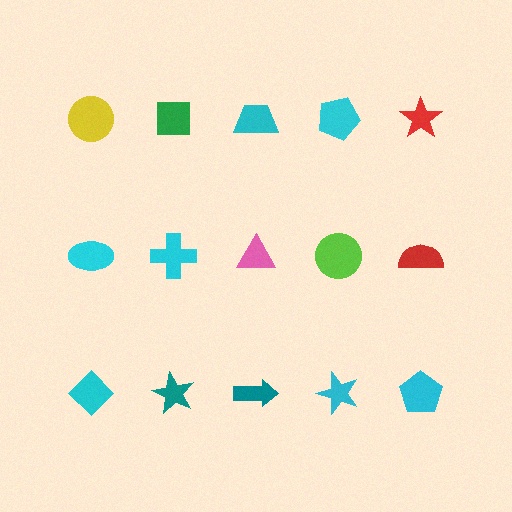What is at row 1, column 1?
A yellow circle.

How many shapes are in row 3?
5 shapes.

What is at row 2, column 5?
A red semicircle.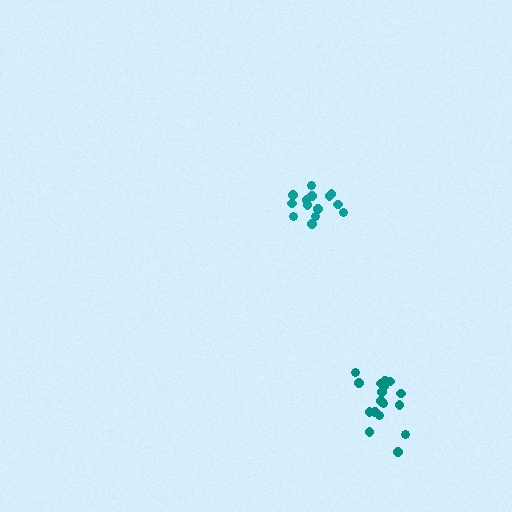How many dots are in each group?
Group 1: 17 dots, Group 2: 14 dots (31 total).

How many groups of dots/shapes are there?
There are 2 groups.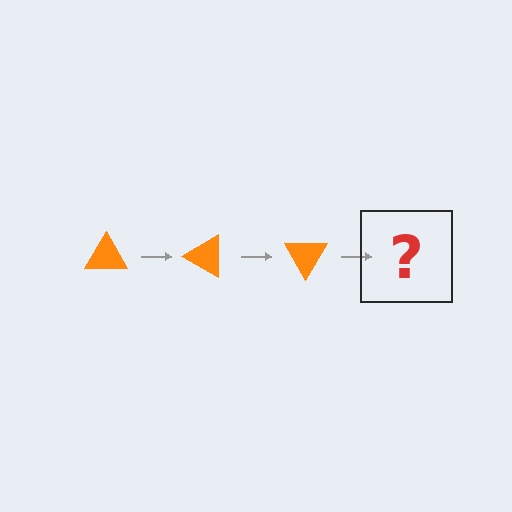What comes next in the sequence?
The next element should be an orange triangle rotated 90 degrees.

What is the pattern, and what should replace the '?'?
The pattern is that the triangle rotates 30 degrees each step. The '?' should be an orange triangle rotated 90 degrees.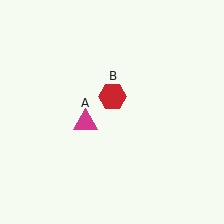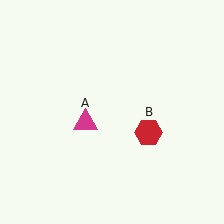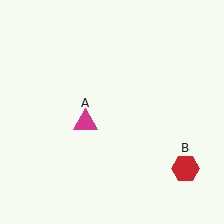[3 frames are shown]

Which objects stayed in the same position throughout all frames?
Magenta triangle (object A) remained stationary.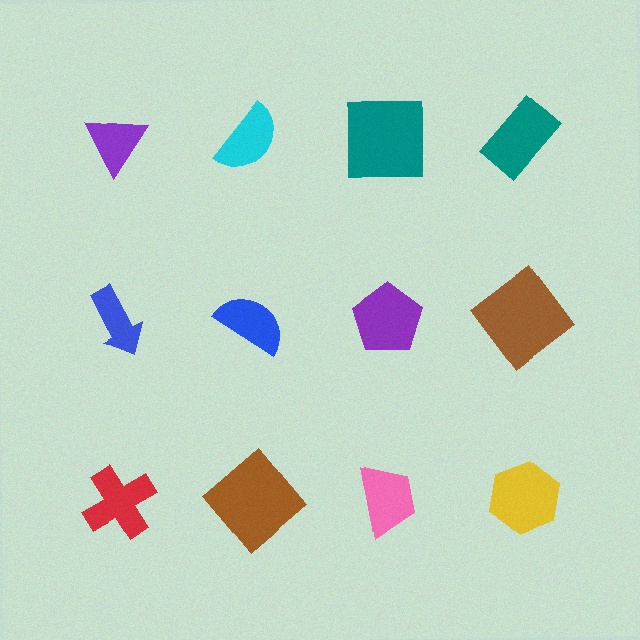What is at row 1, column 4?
A teal rectangle.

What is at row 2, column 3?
A purple pentagon.